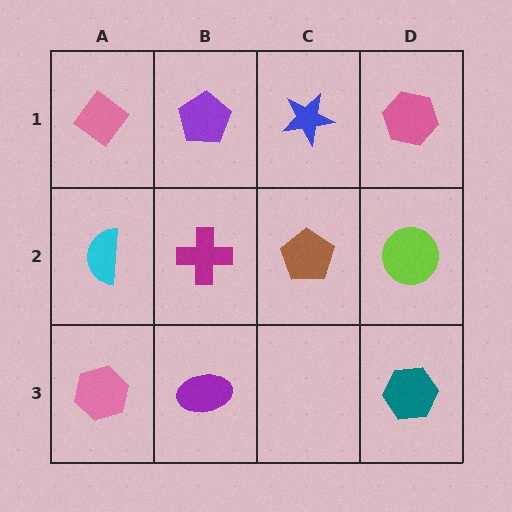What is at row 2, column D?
A lime circle.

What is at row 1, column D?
A pink hexagon.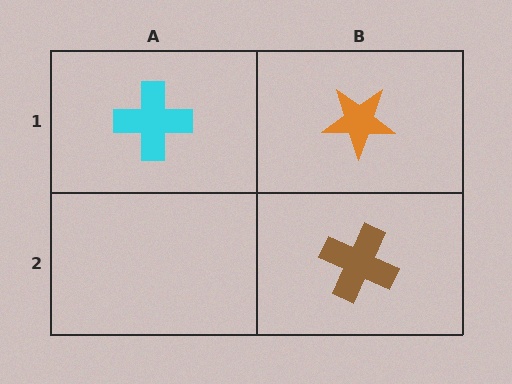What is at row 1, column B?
An orange star.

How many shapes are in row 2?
1 shape.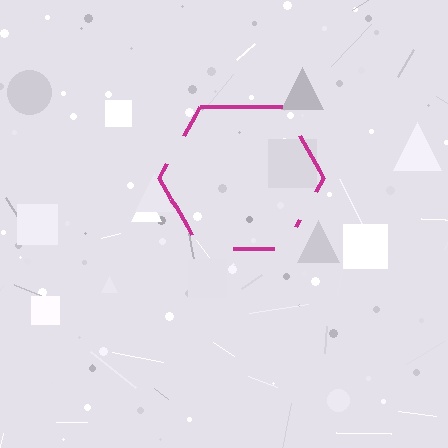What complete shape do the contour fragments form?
The contour fragments form a hexagon.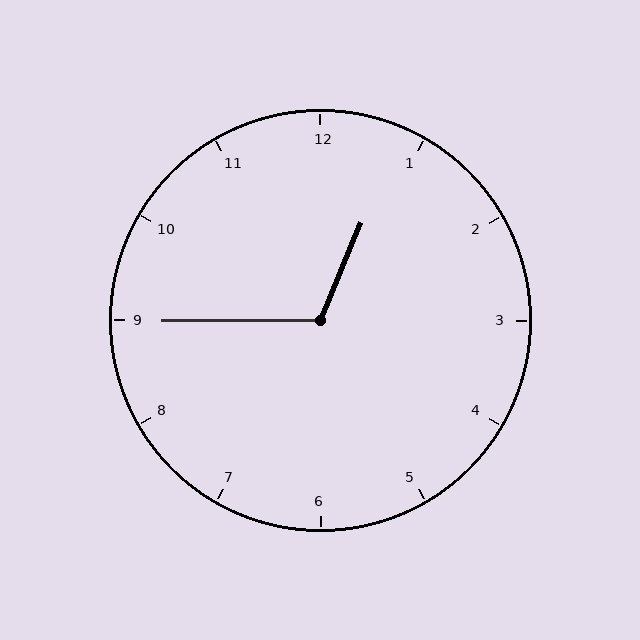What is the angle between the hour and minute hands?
Approximately 112 degrees.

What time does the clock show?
12:45.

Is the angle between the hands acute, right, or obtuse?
It is obtuse.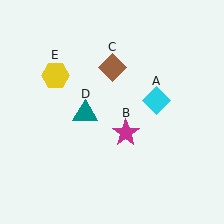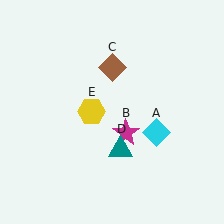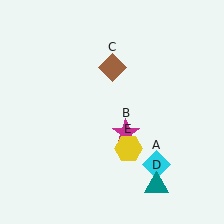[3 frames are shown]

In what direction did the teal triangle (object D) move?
The teal triangle (object D) moved down and to the right.